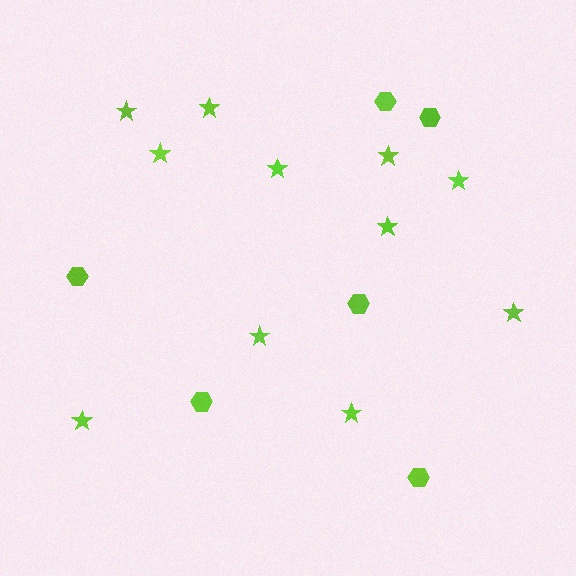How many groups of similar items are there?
There are 2 groups: one group of hexagons (6) and one group of stars (11).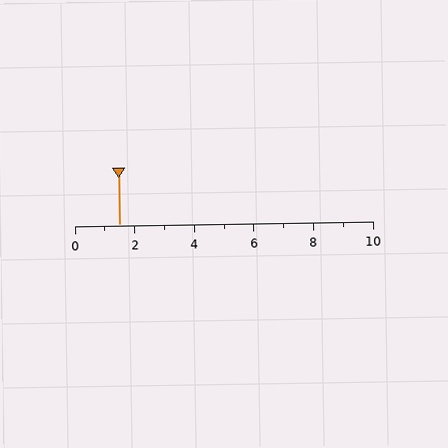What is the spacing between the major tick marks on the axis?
The major ticks are spaced 2 apart.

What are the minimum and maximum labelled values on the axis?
The axis runs from 0 to 10.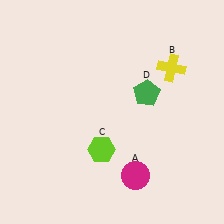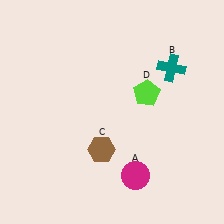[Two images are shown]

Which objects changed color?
B changed from yellow to teal. C changed from lime to brown. D changed from green to lime.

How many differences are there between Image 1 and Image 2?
There are 3 differences between the two images.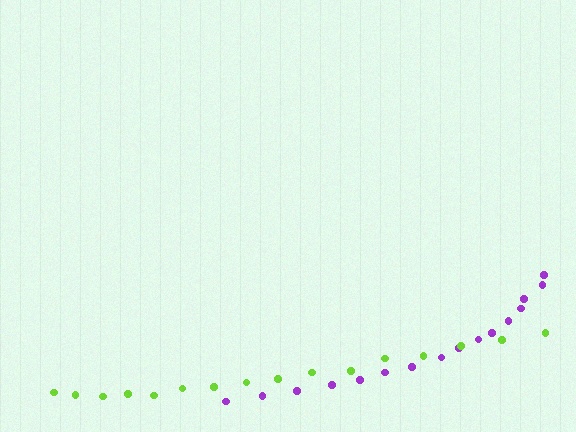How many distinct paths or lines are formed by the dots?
There are 2 distinct paths.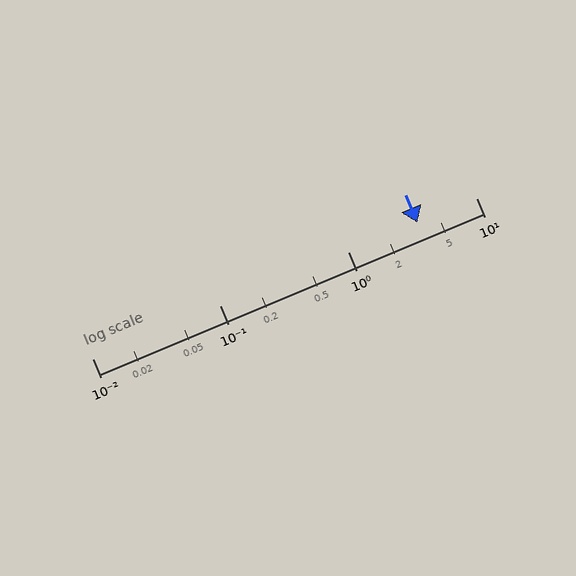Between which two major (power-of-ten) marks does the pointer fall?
The pointer is between 1 and 10.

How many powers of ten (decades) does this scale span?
The scale spans 3 decades, from 0.01 to 10.